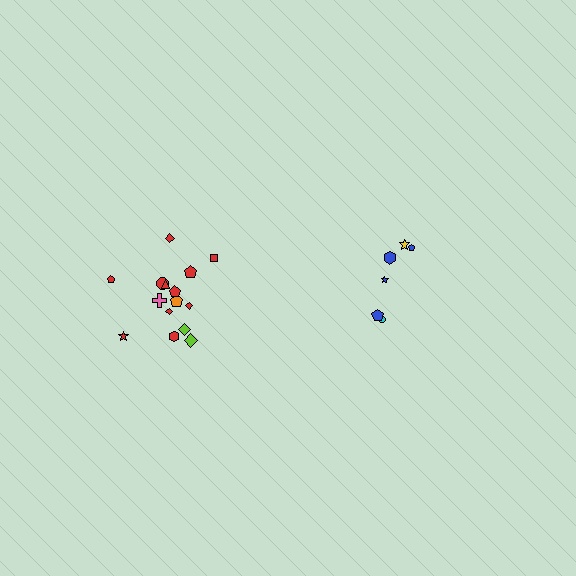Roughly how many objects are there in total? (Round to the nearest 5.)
Roughly 20 objects in total.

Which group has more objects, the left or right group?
The left group.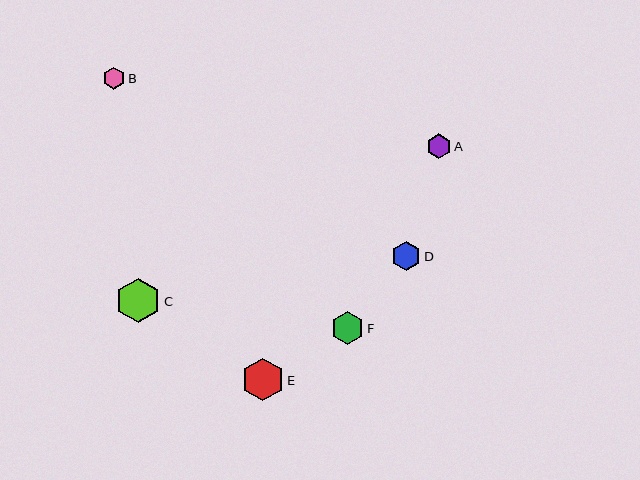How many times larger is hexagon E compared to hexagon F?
Hexagon E is approximately 1.3 times the size of hexagon F.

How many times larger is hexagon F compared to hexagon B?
Hexagon F is approximately 1.5 times the size of hexagon B.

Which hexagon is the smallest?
Hexagon B is the smallest with a size of approximately 22 pixels.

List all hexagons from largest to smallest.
From largest to smallest: C, E, F, D, A, B.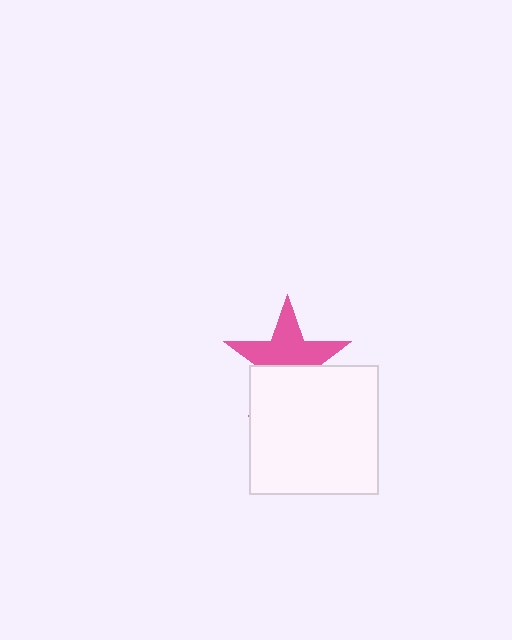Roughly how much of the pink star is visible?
About half of it is visible (roughly 58%).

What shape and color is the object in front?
The object in front is a white square.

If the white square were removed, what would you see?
You would see the complete pink star.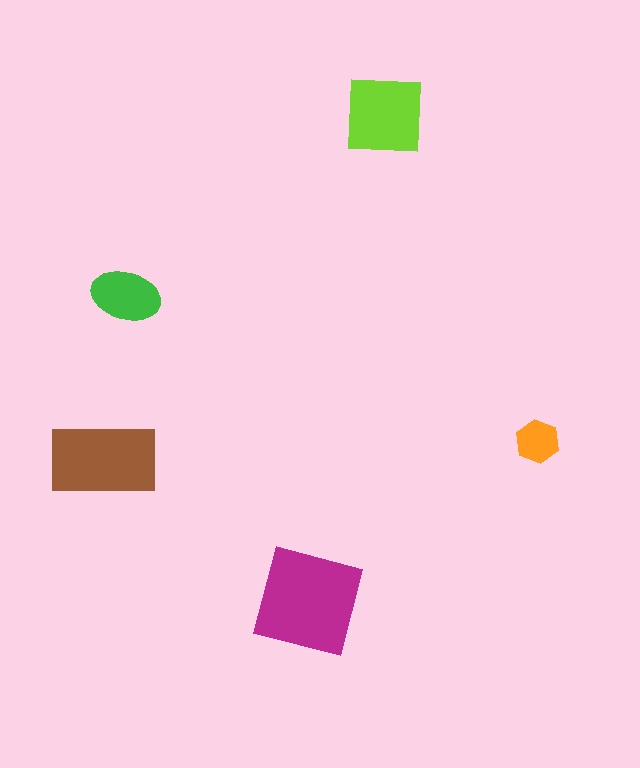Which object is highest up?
The lime square is topmost.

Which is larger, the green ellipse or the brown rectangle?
The brown rectangle.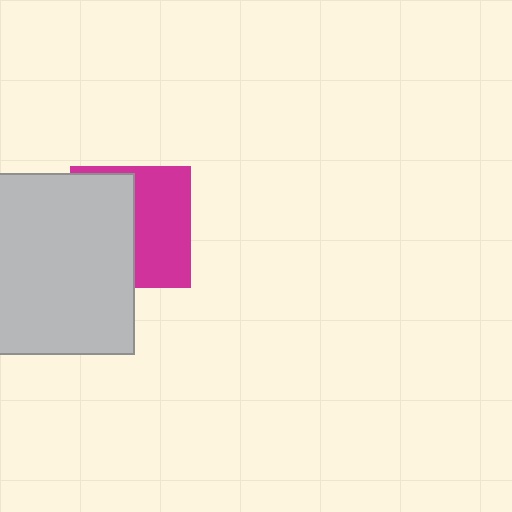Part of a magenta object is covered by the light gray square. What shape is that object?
It is a square.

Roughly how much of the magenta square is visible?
About half of it is visible (roughly 49%).